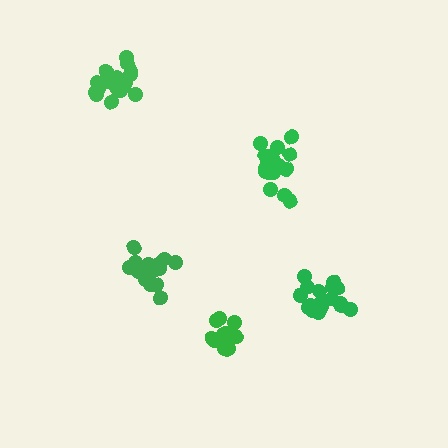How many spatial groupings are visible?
There are 5 spatial groupings.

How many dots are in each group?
Group 1: 19 dots, Group 2: 17 dots, Group 3: 19 dots, Group 4: 20 dots, Group 5: 16 dots (91 total).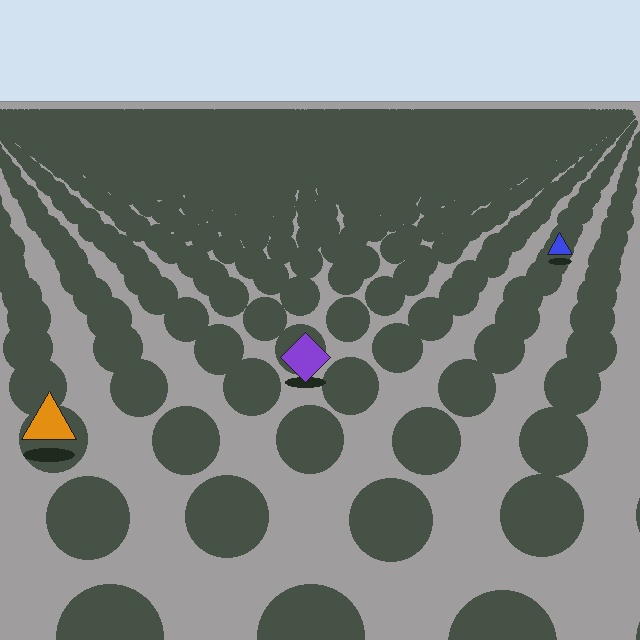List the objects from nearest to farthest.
From nearest to farthest: the orange triangle, the purple diamond, the blue triangle.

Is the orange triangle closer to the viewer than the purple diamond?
Yes. The orange triangle is closer — you can tell from the texture gradient: the ground texture is coarser near it.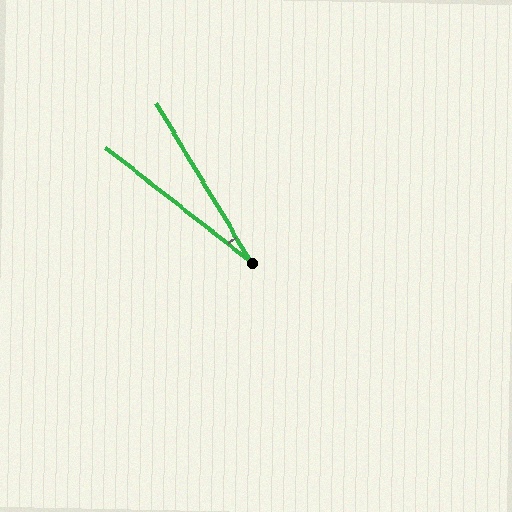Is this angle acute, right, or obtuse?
It is acute.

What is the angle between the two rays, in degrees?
Approximately 21 degrees.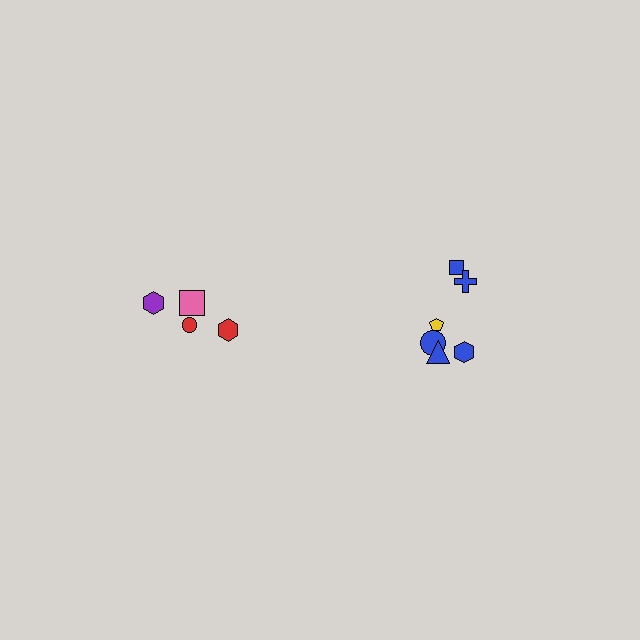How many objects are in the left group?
There are 4 objects.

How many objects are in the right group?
There are 6 objects.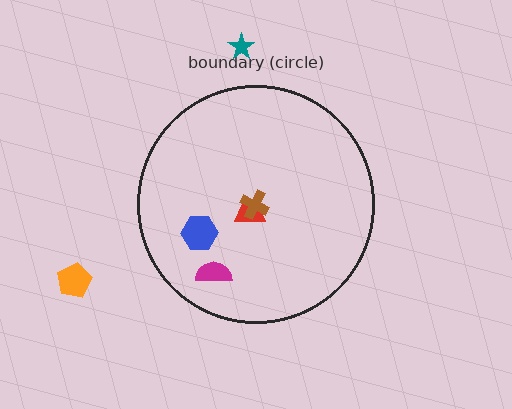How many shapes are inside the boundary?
4 inside, 2 outside.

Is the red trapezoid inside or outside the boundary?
Inside.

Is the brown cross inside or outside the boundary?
Inside.